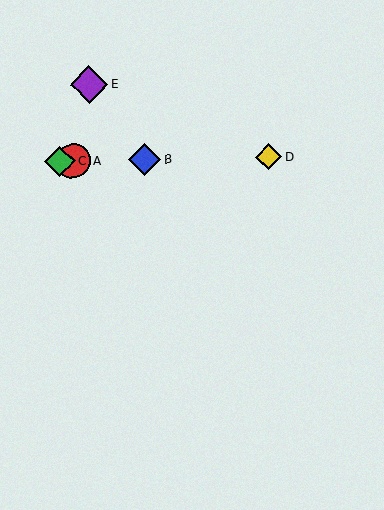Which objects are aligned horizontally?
Objects A, B, C, D are aligned horizontally.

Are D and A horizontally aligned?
Yes, both are at y≈157.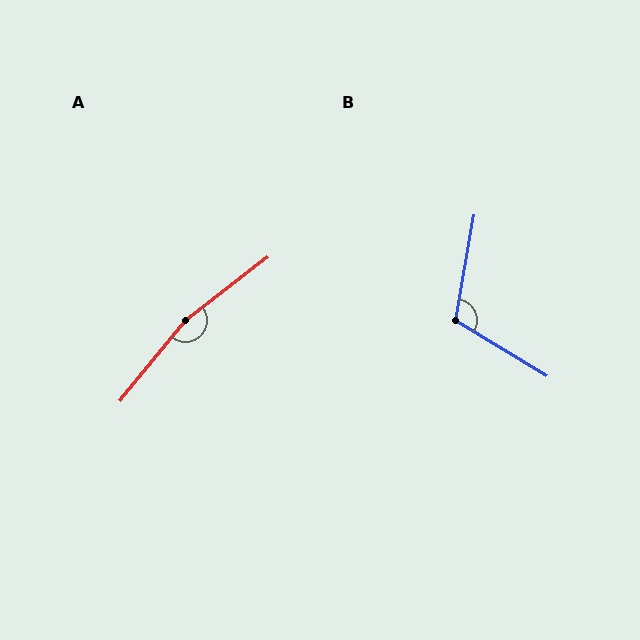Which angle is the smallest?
B, at approximately 111 degrees.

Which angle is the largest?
A, at approximately 167 degrees.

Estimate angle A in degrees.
Approximately 167 degrees.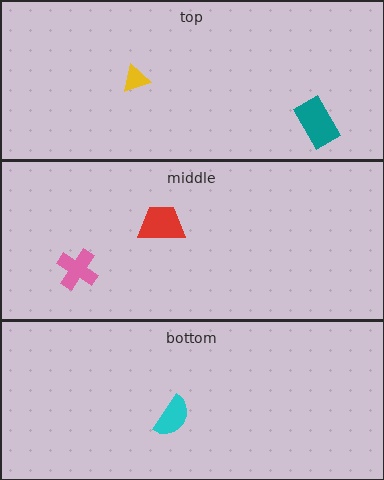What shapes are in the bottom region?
The cyan semicircle.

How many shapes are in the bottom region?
1.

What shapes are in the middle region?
The red trapezoid, the pink cross.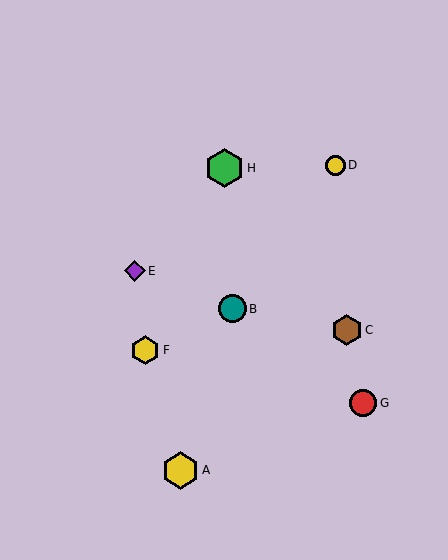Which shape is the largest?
The green hexagon (labeled H) is the largest.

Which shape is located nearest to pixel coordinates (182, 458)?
The yellow hexagon (labeled A) at (180, 470) is nearest to that location.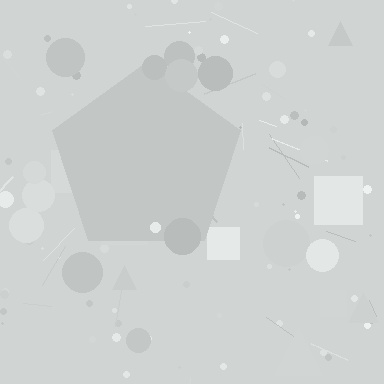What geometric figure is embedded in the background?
A pentagon is embedded in the background.